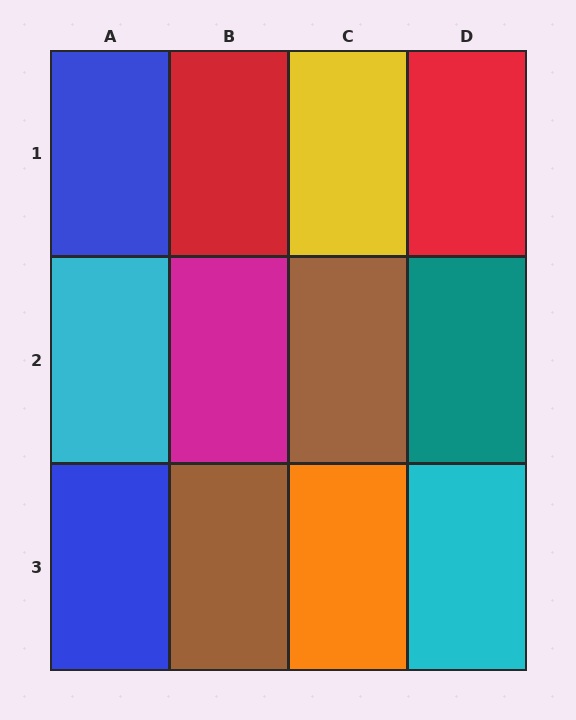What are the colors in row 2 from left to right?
Cyan, magenta, brown, teal.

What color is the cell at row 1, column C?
Yellow.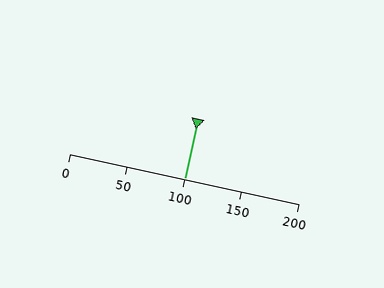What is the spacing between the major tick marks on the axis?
The major ticks are spaced 50 apart.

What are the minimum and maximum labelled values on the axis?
The axis runs from 0 to 200.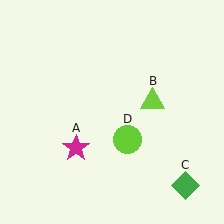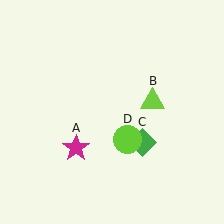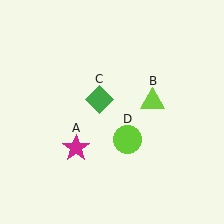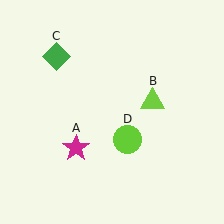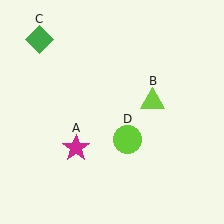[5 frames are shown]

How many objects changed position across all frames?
1 object changed position: green diamond (object C).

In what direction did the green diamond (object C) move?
The green diamond (object C) moved up and to the left.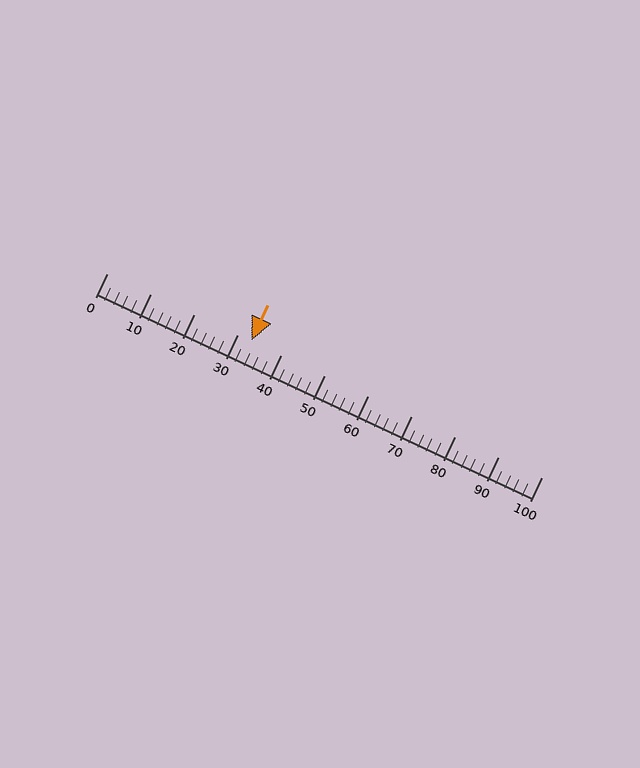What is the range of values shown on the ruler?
The ruler shows values from 0 to 100.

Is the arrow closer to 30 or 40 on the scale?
The arrow is closer to 30.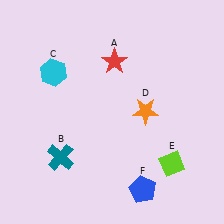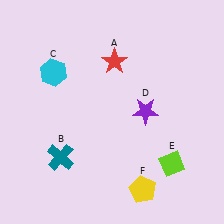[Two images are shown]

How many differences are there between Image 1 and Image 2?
There are 2 differences between the two images.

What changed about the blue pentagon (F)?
In Image 1, F is blue. In Image 2, it changed to yellow.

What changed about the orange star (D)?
In Image 1, D is orange. In Image 2, it changed to purple.